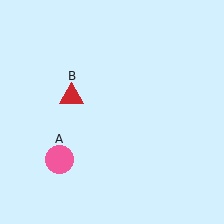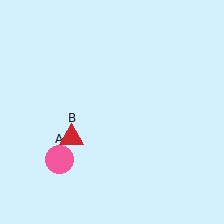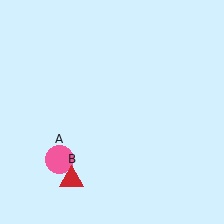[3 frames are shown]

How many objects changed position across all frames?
1 object changed position: red triangle (object B).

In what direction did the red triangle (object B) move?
The red triangle (object B) moved down.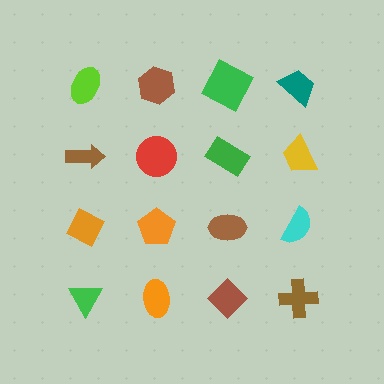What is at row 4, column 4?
A brown cross.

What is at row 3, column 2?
An orange pentagon.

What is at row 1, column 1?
A lime ellipse.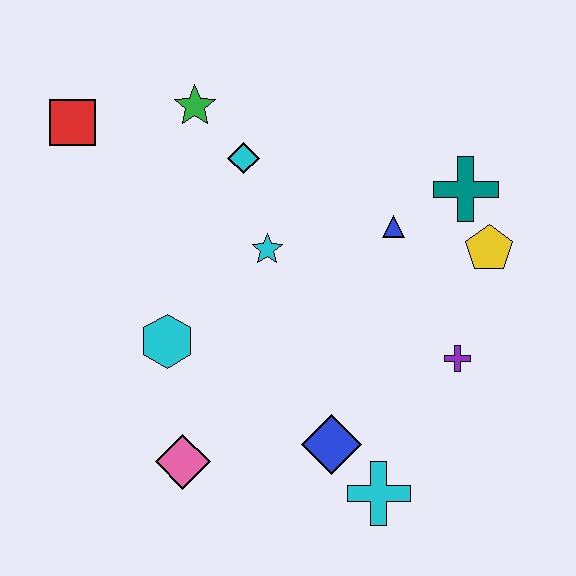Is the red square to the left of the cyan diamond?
Yes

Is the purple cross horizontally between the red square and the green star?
No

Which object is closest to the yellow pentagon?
The teal cross is closest to the yellow pentagon.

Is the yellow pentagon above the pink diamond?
Yes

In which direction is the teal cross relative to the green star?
The teal cross is to the right of the green star.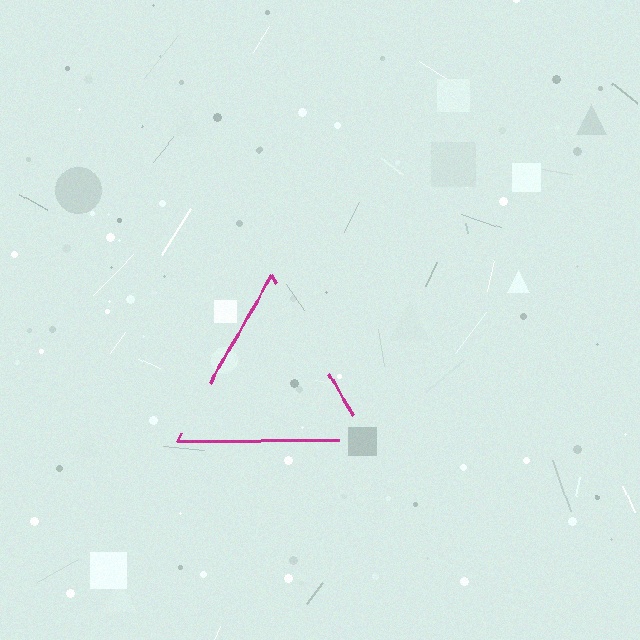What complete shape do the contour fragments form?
The contour fragments form a triangle.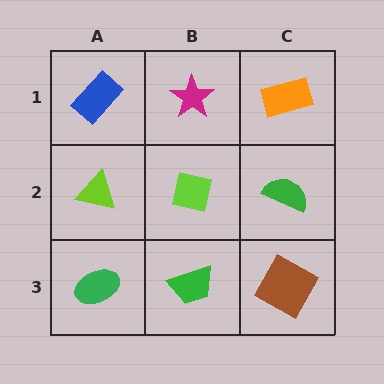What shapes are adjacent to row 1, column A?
A lime triangle (row 2, column A), a magenta star (row 1, column B).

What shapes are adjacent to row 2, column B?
A magenta star (row 1, column B), a green trapezoid (row 3, column B), a lime triangle (row 2, column A), a green semicircle (row 2, column C).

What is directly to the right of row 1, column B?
An orange rectangle.